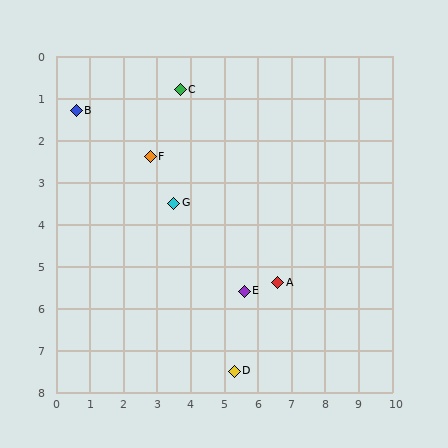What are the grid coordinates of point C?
Point C is at approximately (3.7, 0.8).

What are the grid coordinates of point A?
Point A is at approximately (6.6, 5.4).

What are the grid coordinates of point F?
Point F is at approximately (2.8, 2.4).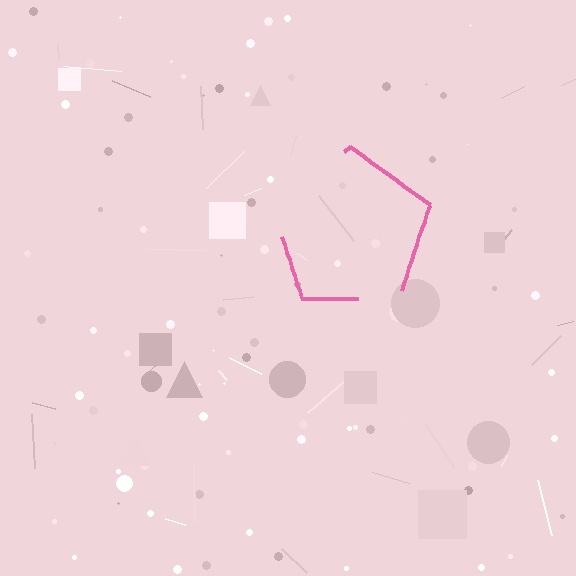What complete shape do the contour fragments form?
The contour fragments form a pentagon.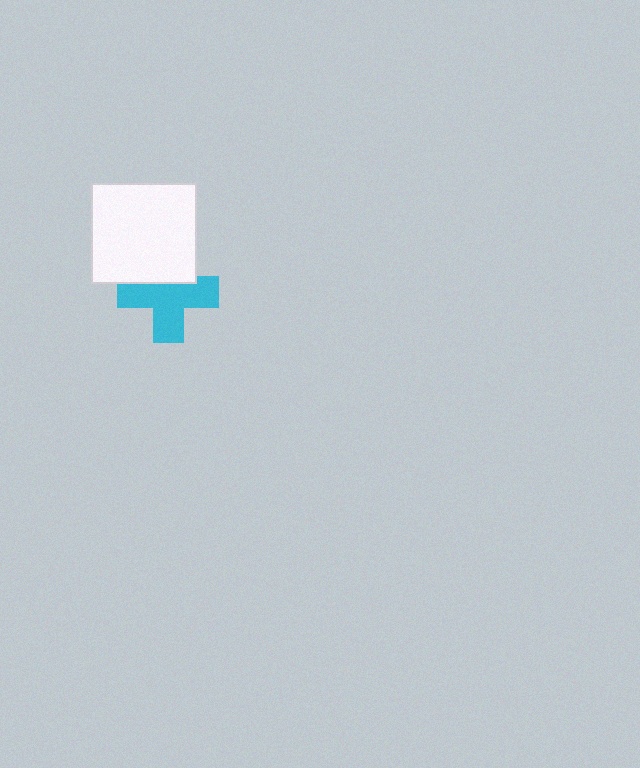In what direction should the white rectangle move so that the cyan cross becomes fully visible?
The white rectangle should move up. That is the shortest direction to clear the overlap and leave the cyan cross fully visible.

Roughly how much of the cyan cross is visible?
Most of it is visible (roughly 69%).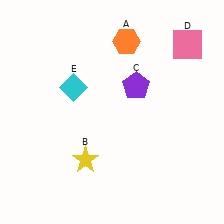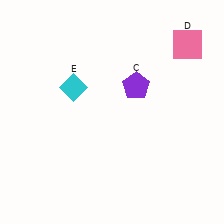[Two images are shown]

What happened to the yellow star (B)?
The yellow star (B) was removed in Image 2. It was in the bottom-left area of Image 1.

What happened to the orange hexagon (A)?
The orange hexagon (A) was removed in Image 2. It was in the top-right area of Image 1.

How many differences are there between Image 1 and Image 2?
There are 2 differences between the two images.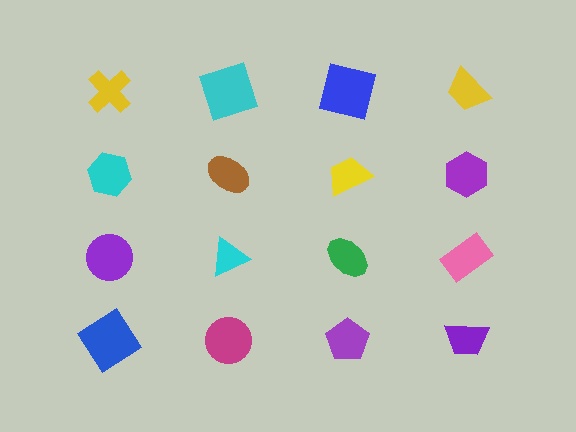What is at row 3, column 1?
A purple circle.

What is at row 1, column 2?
A cyan square.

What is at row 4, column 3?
A purple pentagon.